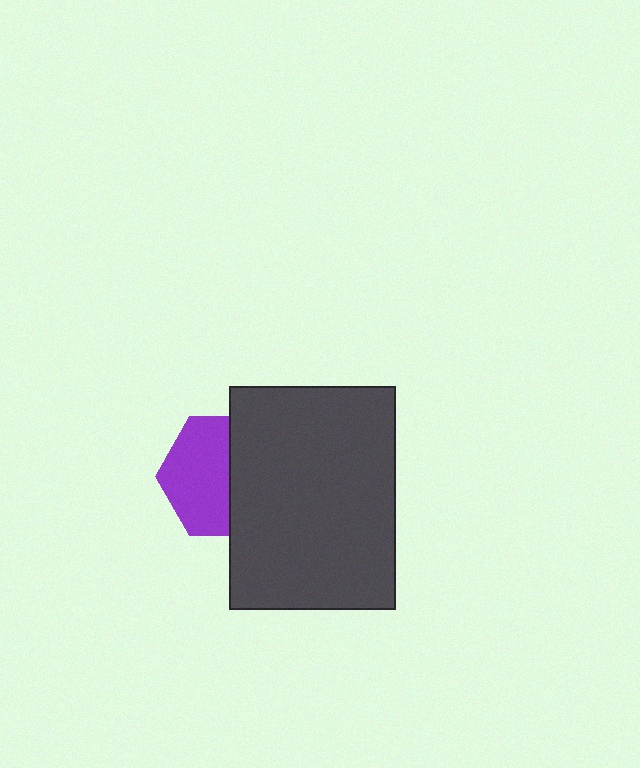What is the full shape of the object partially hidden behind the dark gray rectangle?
The partially hidden object is a purple hexagon.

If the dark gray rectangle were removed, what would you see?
You would see the complete purple hexagon.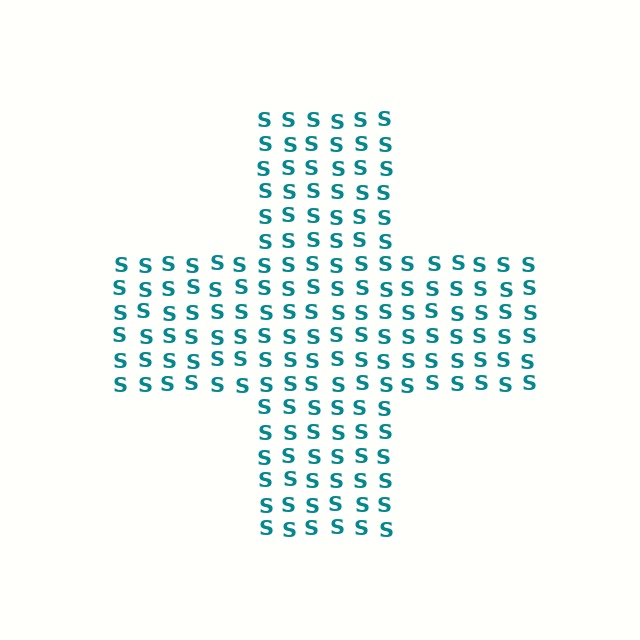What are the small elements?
The small elements are letter S's.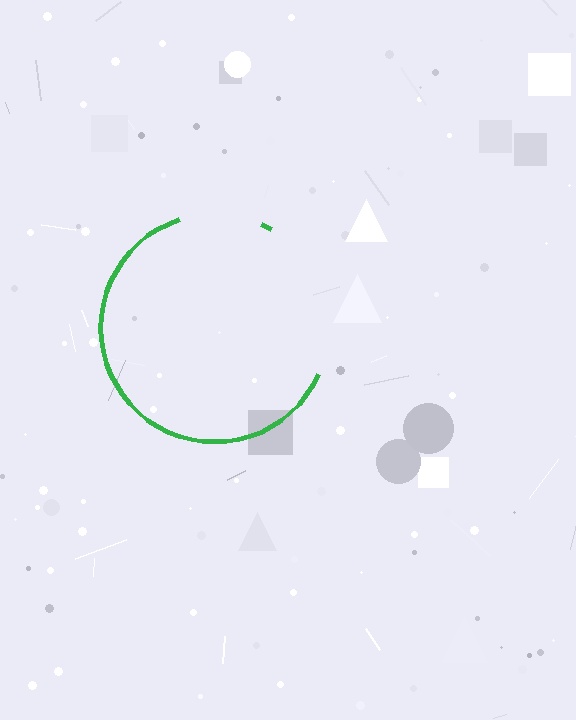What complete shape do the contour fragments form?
The contour fragments form a circle.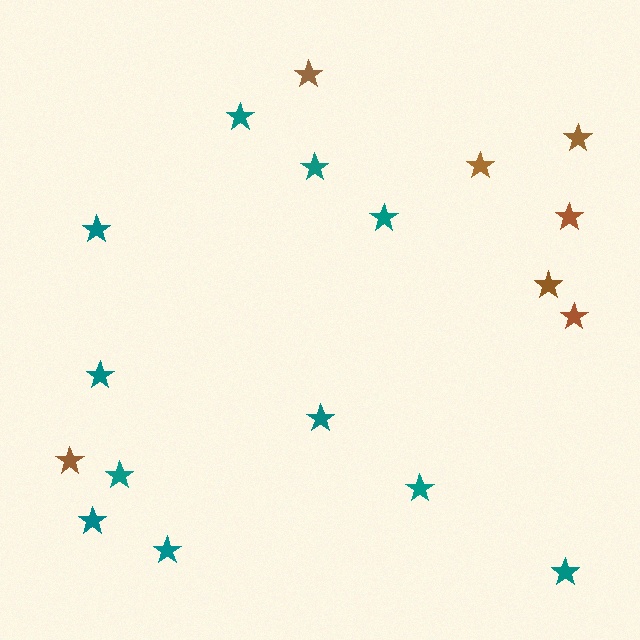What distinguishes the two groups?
There are 2 groups: one group of brown stars (7) and one group of teal stars (11).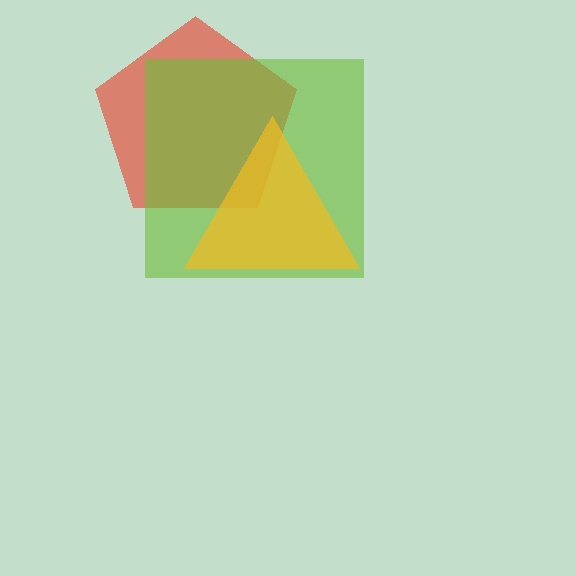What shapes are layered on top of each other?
The layered shapes are: a red pentagon, a lime square, a yellow triangle.